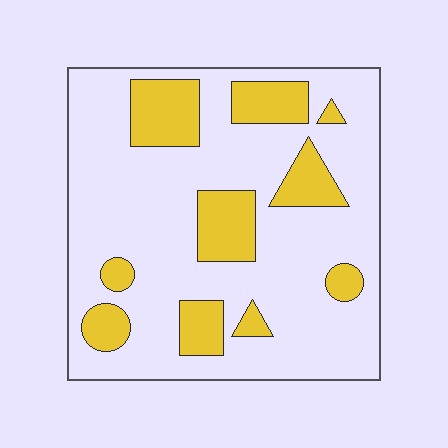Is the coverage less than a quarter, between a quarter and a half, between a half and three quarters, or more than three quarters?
Less than a quarter.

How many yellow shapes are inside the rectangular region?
10.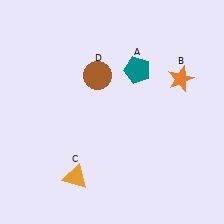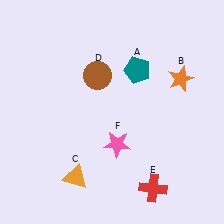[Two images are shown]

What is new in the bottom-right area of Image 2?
A red cross (E) was added in the bottom-right area of Image 2.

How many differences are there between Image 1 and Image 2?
There are 2 differences between the two images.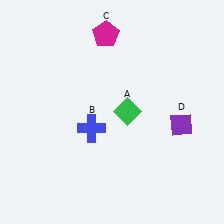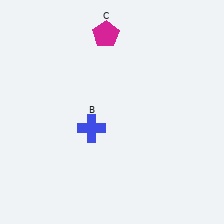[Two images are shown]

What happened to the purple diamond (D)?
The purple diamond (D) was removed in Image 2. It was in the bottom-right area of Image 1.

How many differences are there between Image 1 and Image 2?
There are 2 differences between the two images.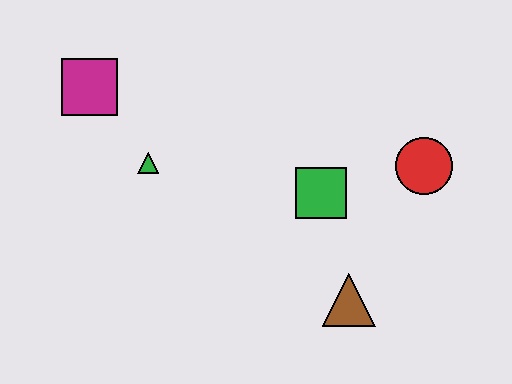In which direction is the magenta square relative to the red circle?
The magenta square is to the left of the red circle.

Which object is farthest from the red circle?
The magenta square is farthest from the red circle.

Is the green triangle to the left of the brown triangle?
Yes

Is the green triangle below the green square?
No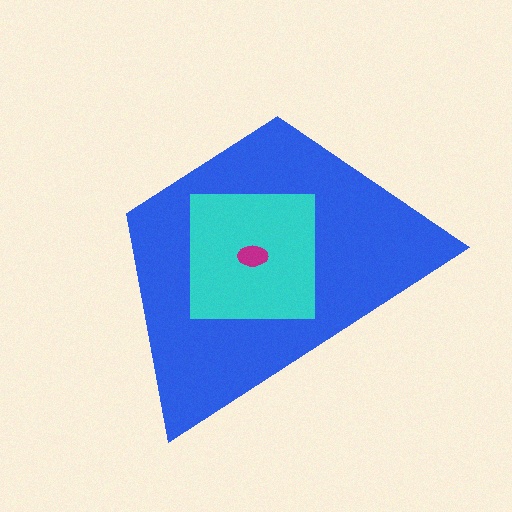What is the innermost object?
The magenta ellipse.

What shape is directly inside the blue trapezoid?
The cyan square.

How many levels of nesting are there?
3.